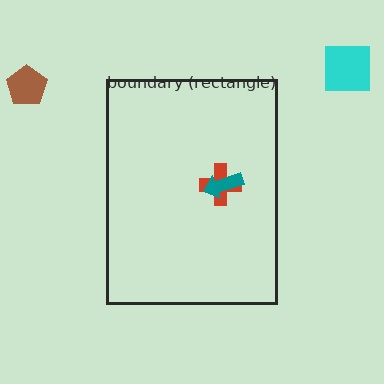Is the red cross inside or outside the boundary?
Inside.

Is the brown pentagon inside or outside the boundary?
Outside.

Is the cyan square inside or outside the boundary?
Outside.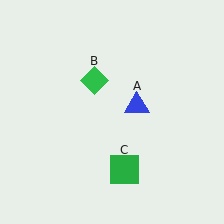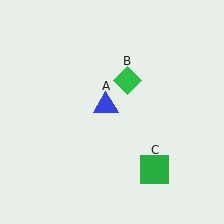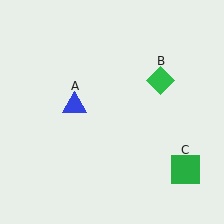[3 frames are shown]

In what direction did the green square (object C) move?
The green square (object C) moved right.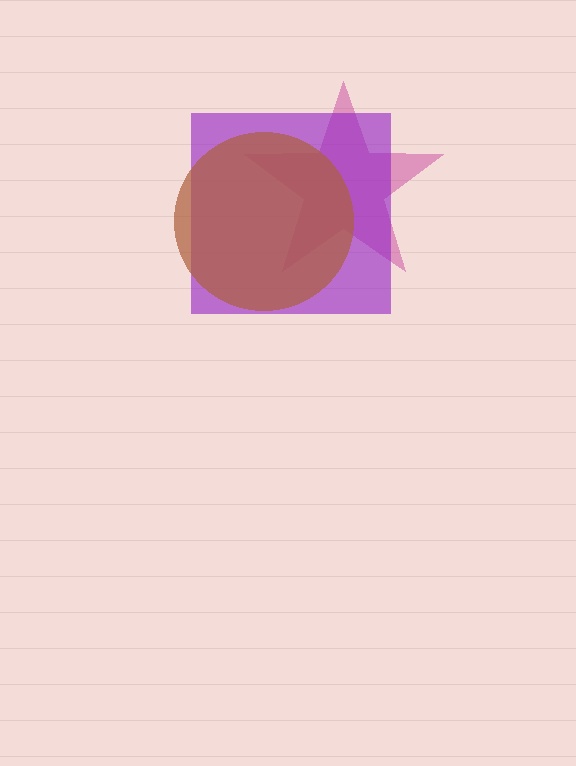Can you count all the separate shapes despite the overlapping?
Yes, there are 3 separate shapes.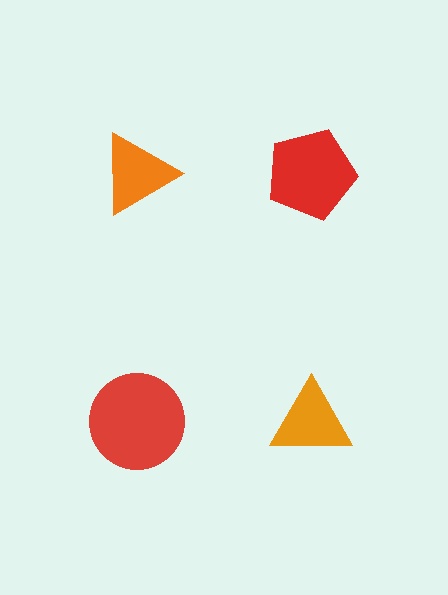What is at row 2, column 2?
An orange triangle.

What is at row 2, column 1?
A red circle.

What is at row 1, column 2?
A red pentagon.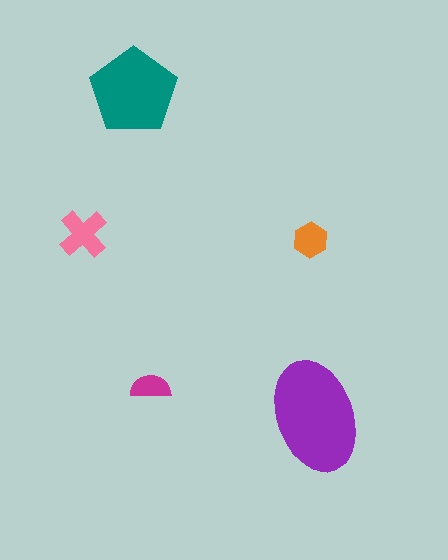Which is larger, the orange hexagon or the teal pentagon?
The teal pentagon.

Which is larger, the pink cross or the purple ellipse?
The purple ellipse.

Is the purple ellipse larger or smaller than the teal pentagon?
Larger.